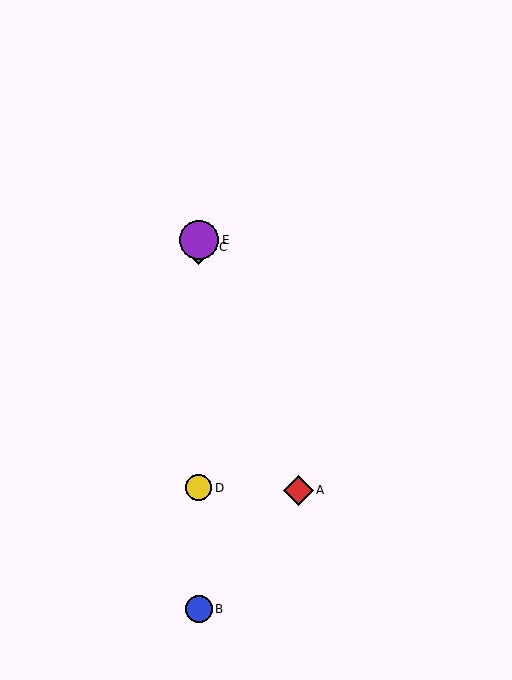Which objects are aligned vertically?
Objects B, C, D, E are aligned vertically.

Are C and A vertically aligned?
No, C is at x≈199 and A is at x≈298.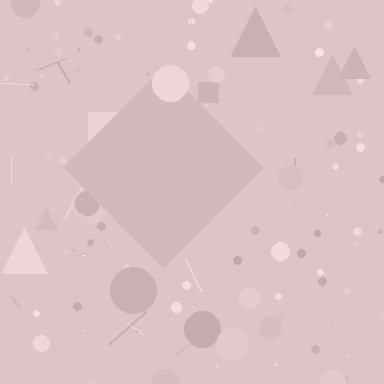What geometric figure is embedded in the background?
A diamond is embedded in the background.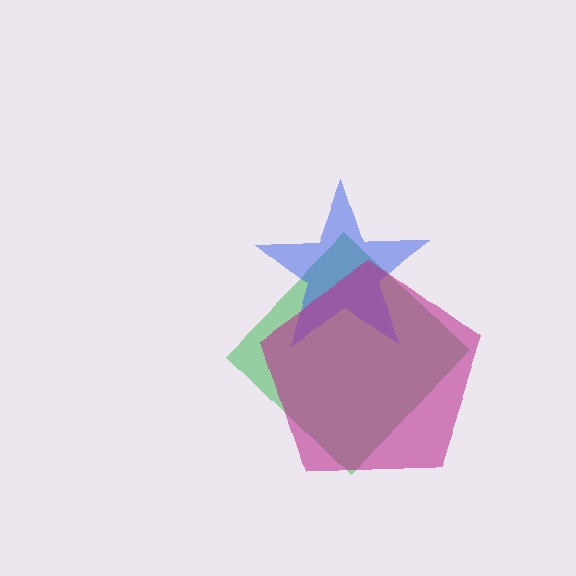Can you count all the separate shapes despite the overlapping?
Yes, there are 3 separate shapes.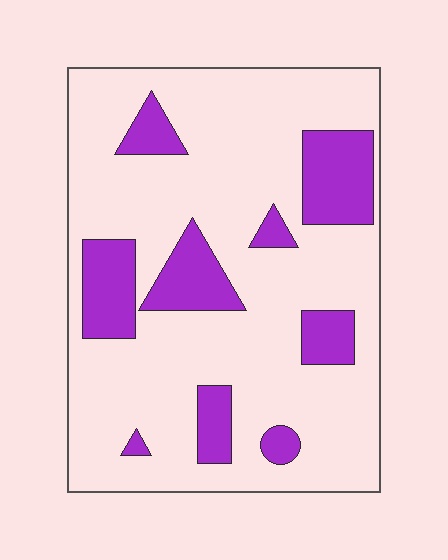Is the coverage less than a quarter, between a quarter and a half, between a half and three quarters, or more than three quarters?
Less than a quarter.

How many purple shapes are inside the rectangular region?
9.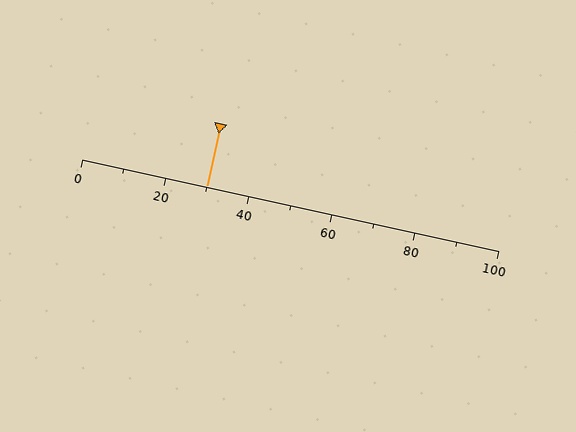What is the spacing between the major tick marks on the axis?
The major ticks are spaced 20 apart.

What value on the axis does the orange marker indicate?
The marker indicates approximately 30.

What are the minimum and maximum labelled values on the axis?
The axis runs from 0 to 100.